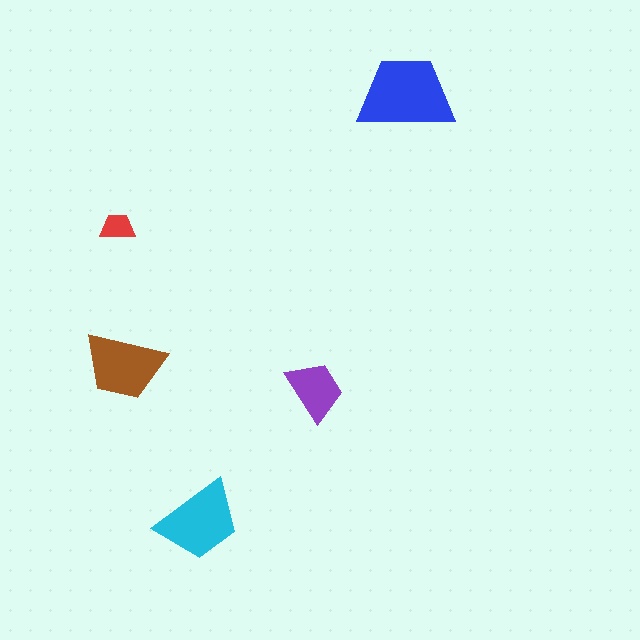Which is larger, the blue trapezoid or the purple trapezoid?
The blue one.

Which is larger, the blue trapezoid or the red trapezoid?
The blue one.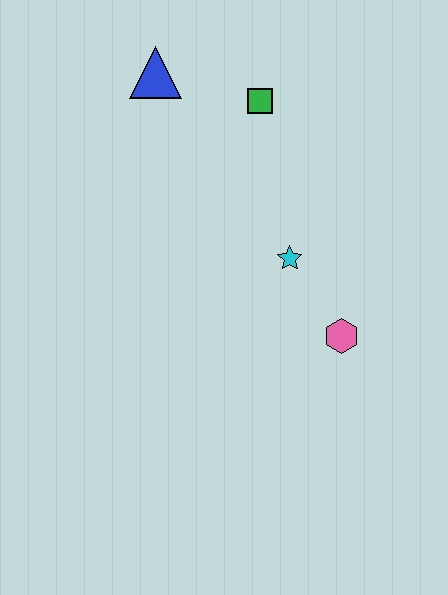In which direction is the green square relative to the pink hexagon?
The green square is above the pink hexagon.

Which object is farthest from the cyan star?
The blue triangle is farthest from the cyan star.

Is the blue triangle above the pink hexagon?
Yes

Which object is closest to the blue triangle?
The green square is closest to the blue triangle.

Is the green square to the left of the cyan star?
Yes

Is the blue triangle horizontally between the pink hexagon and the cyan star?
No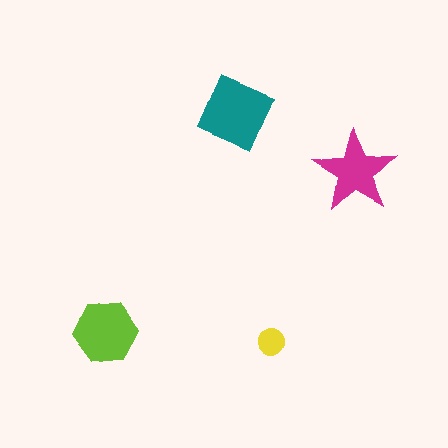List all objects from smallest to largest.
The yellow circle, the magenta star, the lime hexagon, the teal square.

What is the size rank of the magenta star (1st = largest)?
3rd.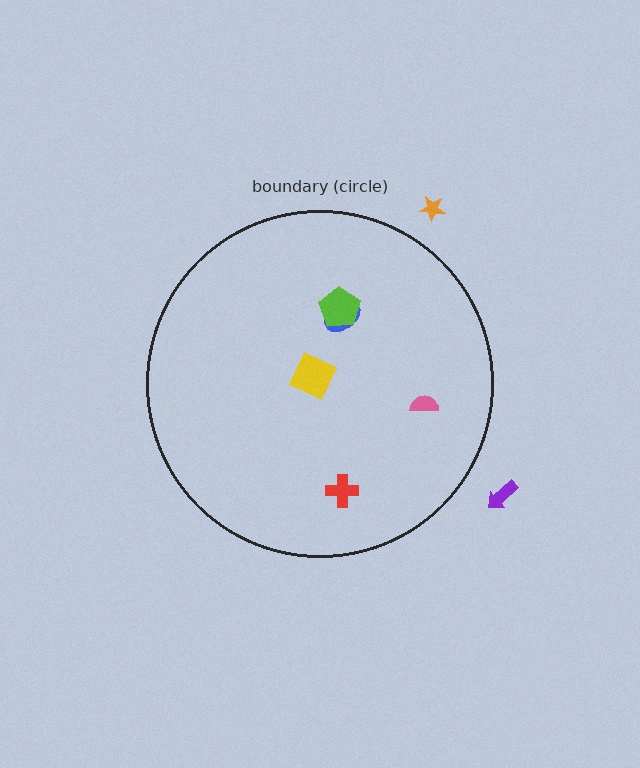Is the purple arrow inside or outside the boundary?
Outside.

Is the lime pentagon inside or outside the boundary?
Inside.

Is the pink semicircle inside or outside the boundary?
Inside.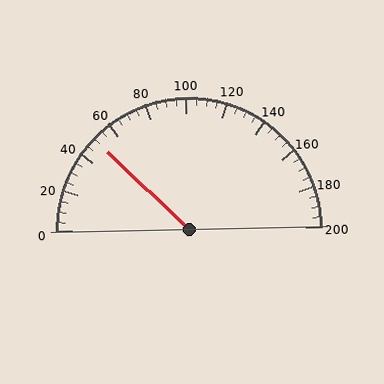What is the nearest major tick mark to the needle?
The nearest major tick mark is 40.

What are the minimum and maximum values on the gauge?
The gauge ranges from 0 to 200.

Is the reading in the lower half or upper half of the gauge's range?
The reading is in the lower half of the range (0 to 200).